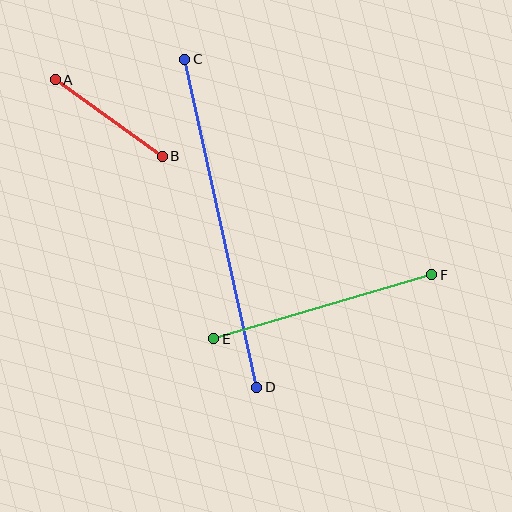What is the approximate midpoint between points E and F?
The midpoint is at approximately (323, 307) pixels.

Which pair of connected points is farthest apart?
Points C and D are farthest apart.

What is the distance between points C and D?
The distance is approximately 336 pixels.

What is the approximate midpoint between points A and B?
The midpoint is at approximately (109, 118) pixels.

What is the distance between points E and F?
The distance is approximately 227 pixels.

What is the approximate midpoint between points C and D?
The midpoint is at approximately (221, 223) pixels.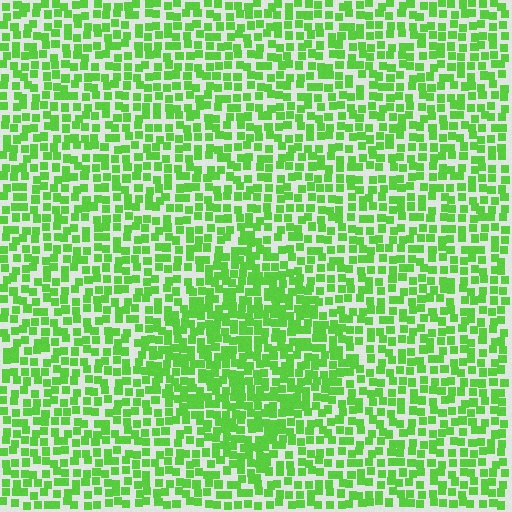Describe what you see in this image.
The image contains small lime elements arranged at two different densities. A diamond-shaped region is visible where the elements are more densely packed than the surrounding area.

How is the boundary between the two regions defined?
The boundary is defined by a change in element density (approximately 1.5x ratio). All elements are the same color, size, and shape.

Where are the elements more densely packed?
The elements are more densely packed inside the diamond boundary.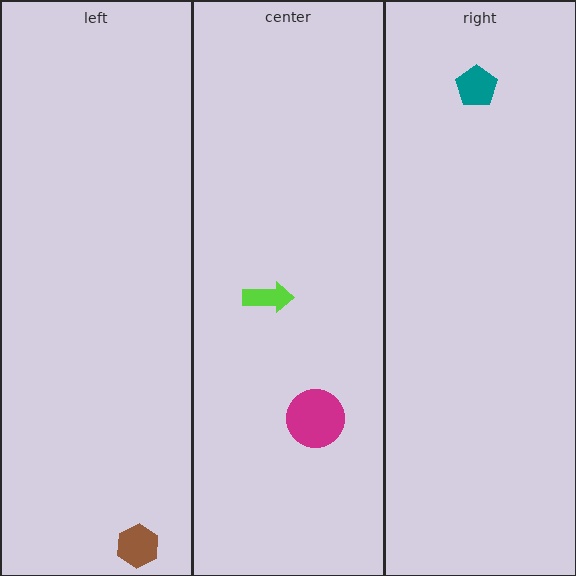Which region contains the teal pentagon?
The right region.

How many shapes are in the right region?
1.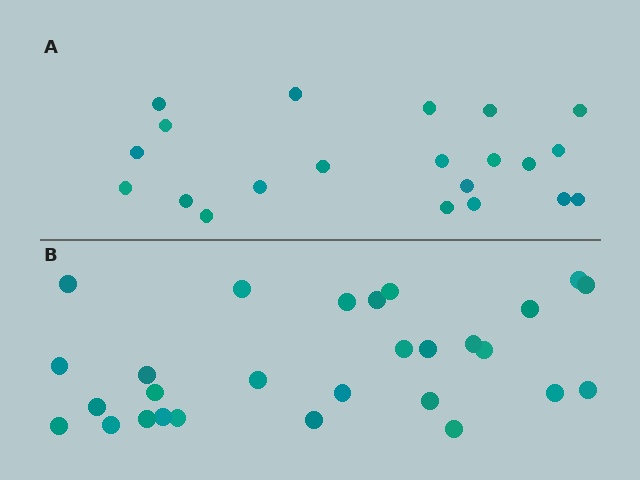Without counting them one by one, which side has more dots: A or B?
Region B (the bottom region) has more dots.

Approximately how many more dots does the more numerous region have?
Region B has roughly 8 or so more dots than region A.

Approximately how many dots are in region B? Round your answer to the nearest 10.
About 30 dots. (The exact count is 28, which rounds to 30.)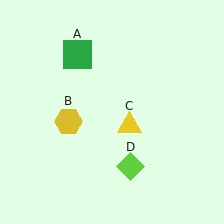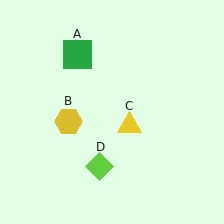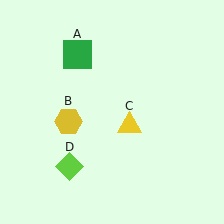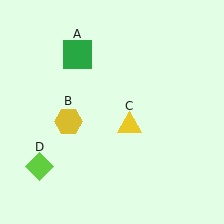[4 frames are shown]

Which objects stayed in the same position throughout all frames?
Green square (object A) and yellow hexagon (object B) and yellow triangle (object C) remained stationary.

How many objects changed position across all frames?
1 object changed position: lime diamond (object D).